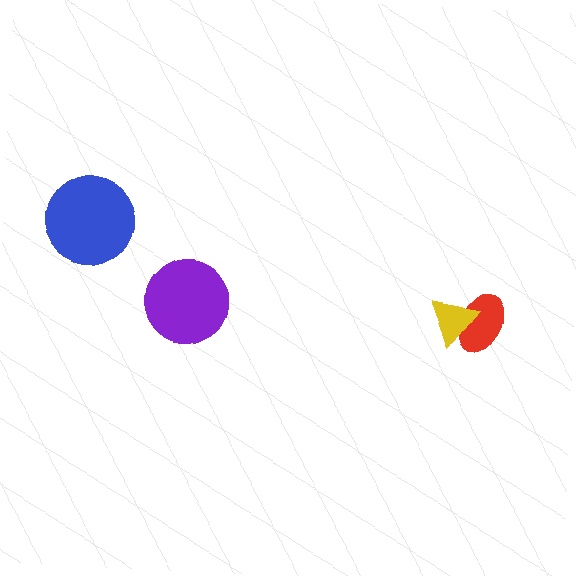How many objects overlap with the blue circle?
0 objects overlap with the blue circle.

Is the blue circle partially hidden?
No, no other shape covers it.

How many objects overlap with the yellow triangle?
1 object overlaps with the yellow triangle.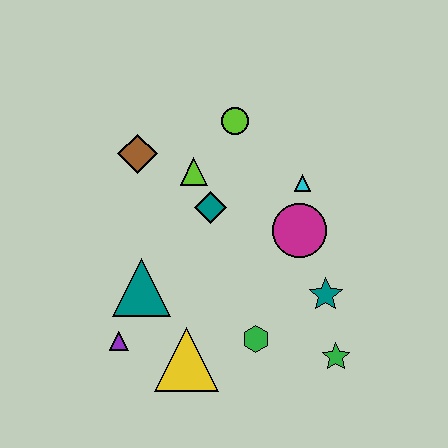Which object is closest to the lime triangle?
The teal diamond is closest to the lime triangle.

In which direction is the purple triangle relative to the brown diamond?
The purple triangle is below the brown diamond.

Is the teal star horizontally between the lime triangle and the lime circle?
No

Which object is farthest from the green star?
The brown diamond is farthest from the green star.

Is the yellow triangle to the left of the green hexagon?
Yes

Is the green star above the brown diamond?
No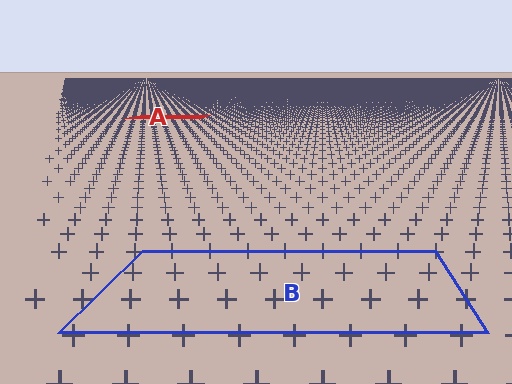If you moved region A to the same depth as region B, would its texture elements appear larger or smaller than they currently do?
They would appear larger. At a closer depth, the same texture elements are projected at a bigger on-screen size.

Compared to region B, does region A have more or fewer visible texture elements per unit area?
Region A has more texture elements per unit area — they are packed more densely because it is farther away.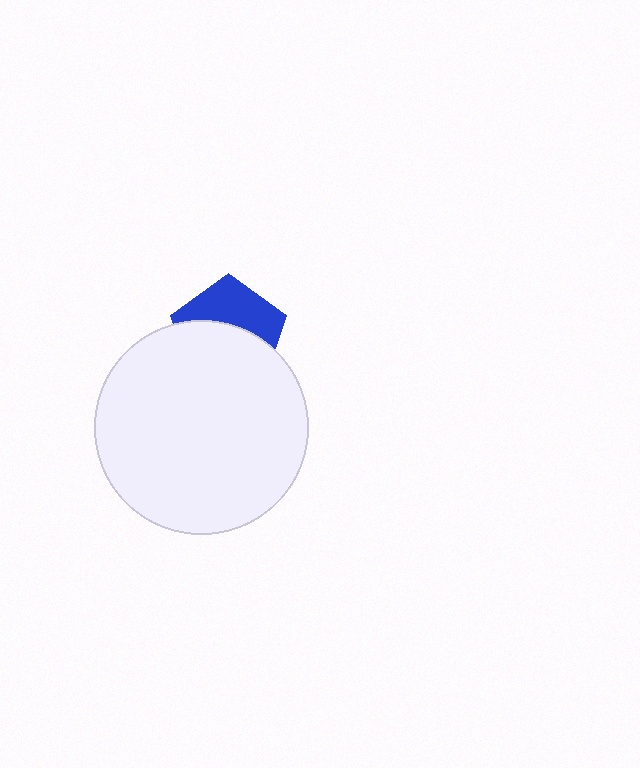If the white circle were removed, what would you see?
You would see the complete blue pentagon.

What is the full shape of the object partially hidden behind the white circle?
The partially hidden object is a blue pentagon.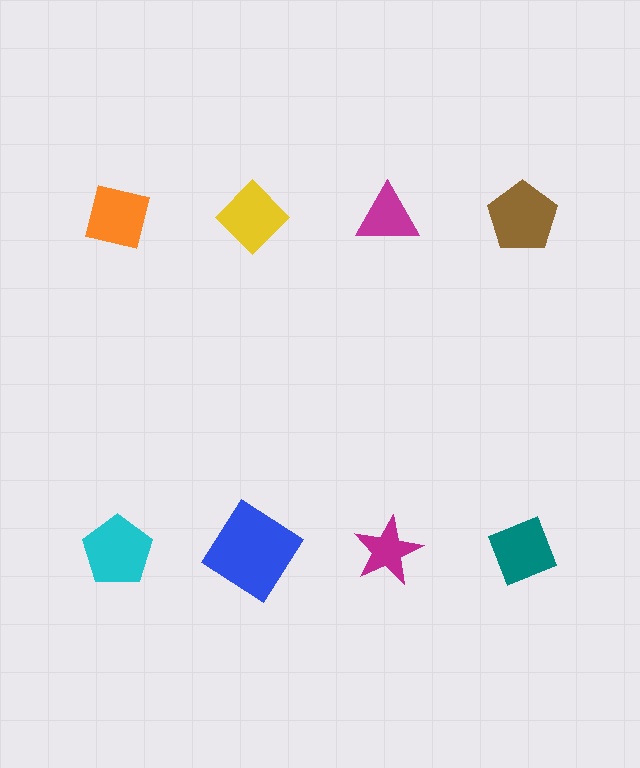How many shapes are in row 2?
4 shapes.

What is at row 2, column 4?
A teal diamond.